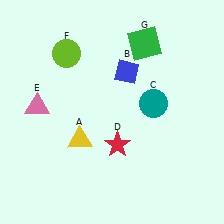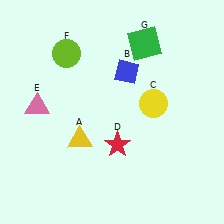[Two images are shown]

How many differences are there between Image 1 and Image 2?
There is 1 difference between the two images.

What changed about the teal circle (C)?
In Image 1, C is teal. In Image 2, it changed to yellow.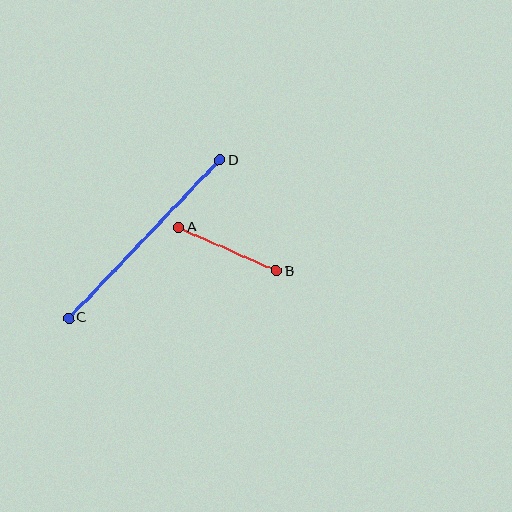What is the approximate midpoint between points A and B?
The midpoint is at approximately (227, 249) pixels.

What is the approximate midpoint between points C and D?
The midpoint is at approximately (144, 239) pixels.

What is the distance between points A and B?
The distance is approximately 107 pixels.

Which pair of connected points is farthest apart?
Points C and D are farthest apart.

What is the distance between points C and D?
The distance is approximately 219 pixels.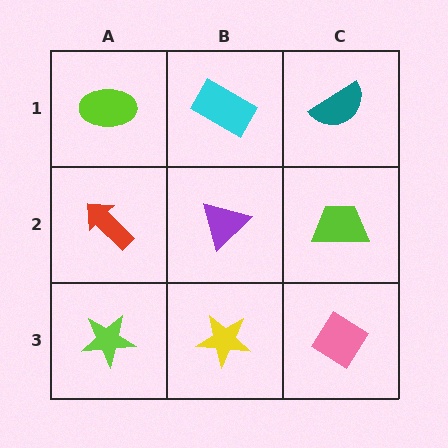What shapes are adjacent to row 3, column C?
A lime trapezoid (row 2, column C), a yellow star (row 3, column B).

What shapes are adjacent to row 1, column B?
A purple triangle (row 2, column B), a lime ellipse (row 1, column A), a teal semicircle (row 1, column C).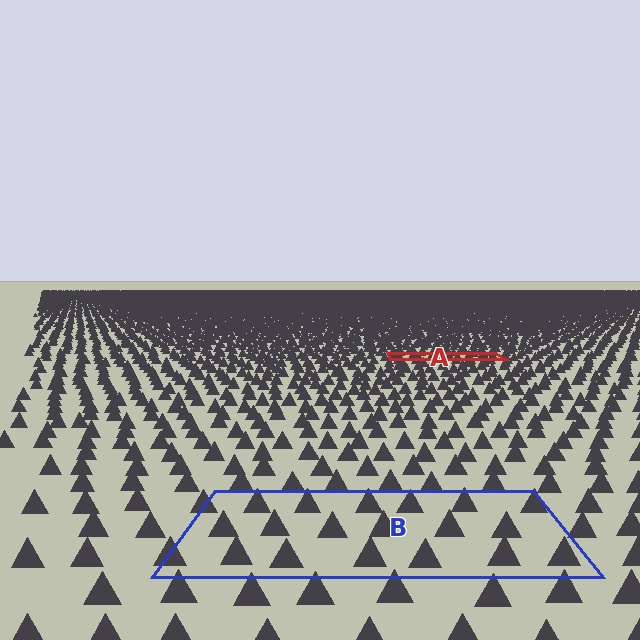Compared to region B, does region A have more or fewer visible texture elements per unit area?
Region A has more texture elements per unit area — they are packed more densely because it is farther away.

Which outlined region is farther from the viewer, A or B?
Region A is farther from the viewer — the texture elements inside it appear smaller and more densely packed.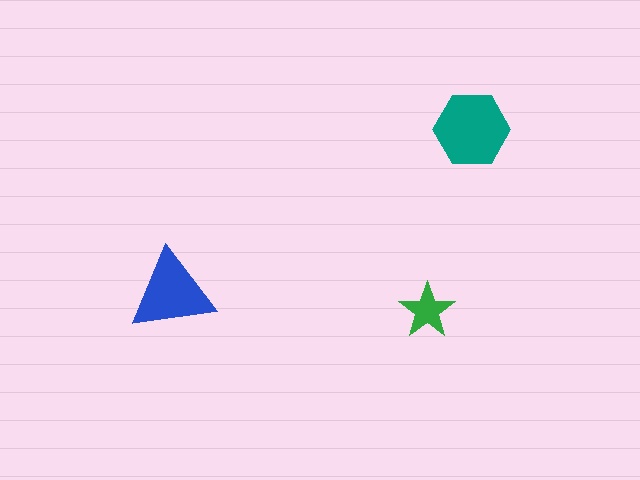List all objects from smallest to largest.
The green star, the blue triangle, the teal hexagon.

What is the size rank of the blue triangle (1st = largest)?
2nd.